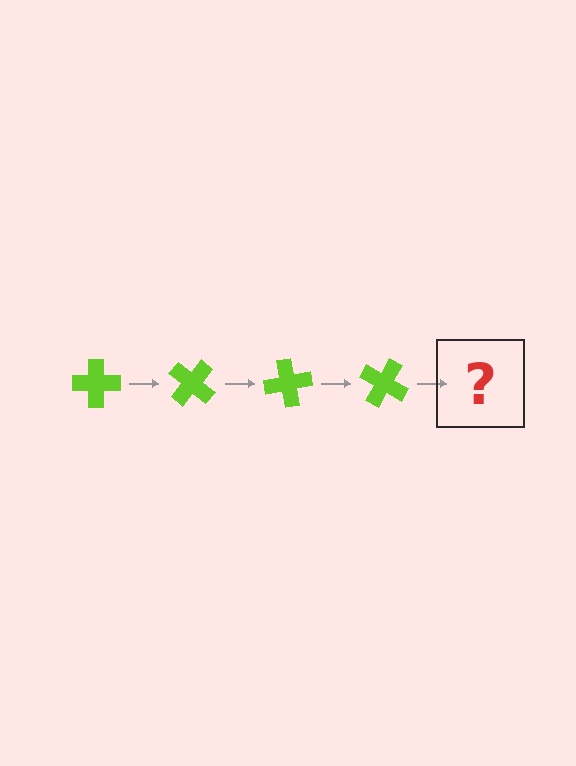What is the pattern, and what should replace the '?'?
The pattern is that the cross rotates 40 degrees each step. The '?' should be a lime cross rotated 160 degrees.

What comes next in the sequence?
The next element should be a lime cross rotated 160 degrees.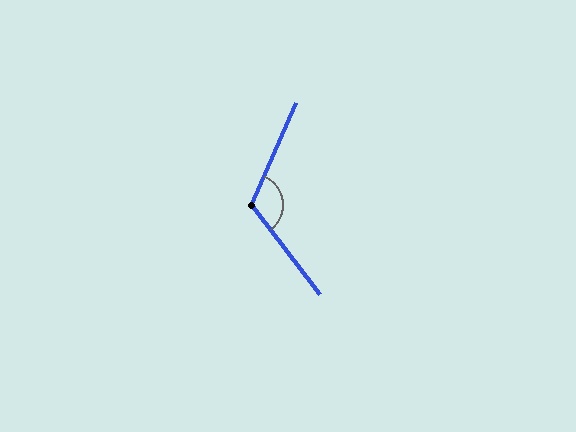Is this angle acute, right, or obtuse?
It is obtuse.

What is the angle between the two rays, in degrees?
Approximately 119 degrees.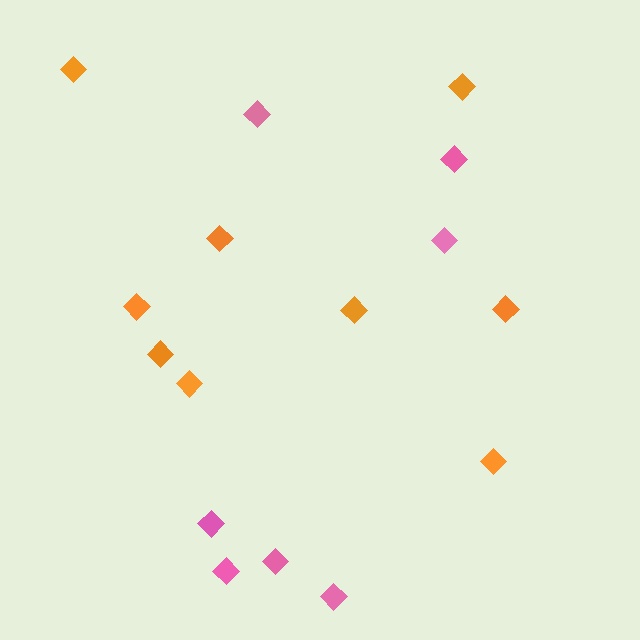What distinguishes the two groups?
There are 2 groups: one group of orange diamonds (9) and one group of pink diamonds (7).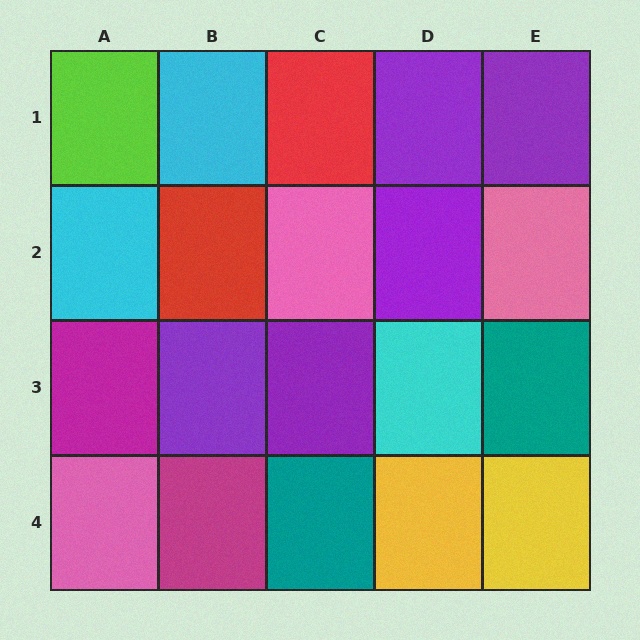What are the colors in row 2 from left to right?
Cyan, red, pink, purple, pink.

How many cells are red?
2 cells are red.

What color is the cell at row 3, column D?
Cyan.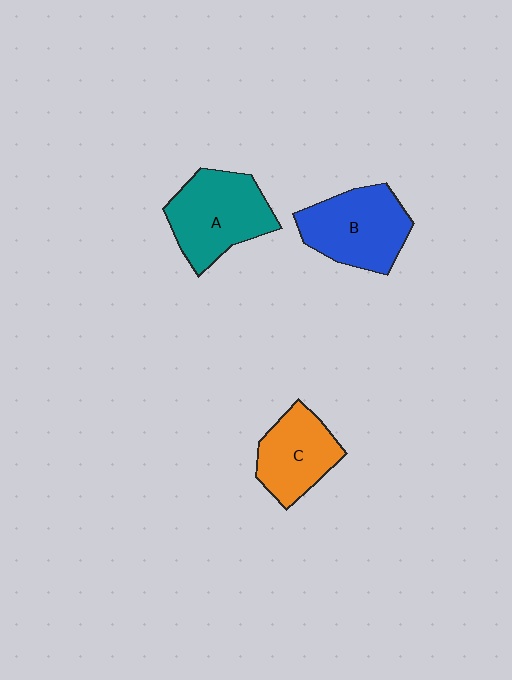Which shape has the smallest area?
Shape C (orange).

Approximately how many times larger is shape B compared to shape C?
Approximately 1.2 times.